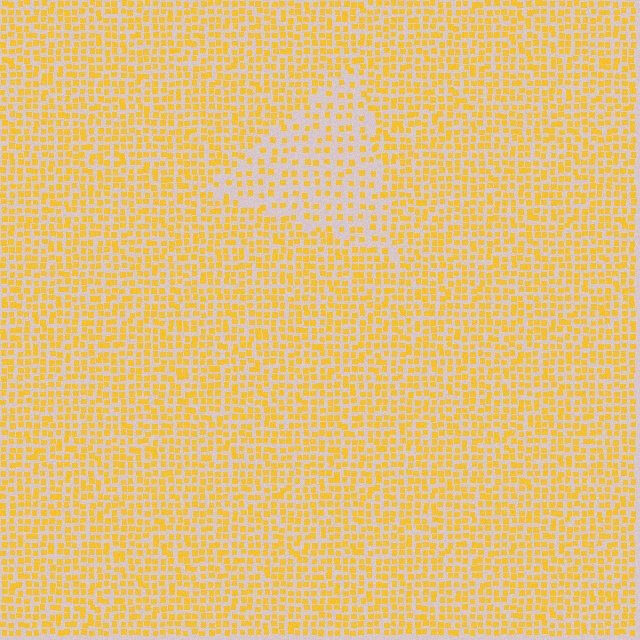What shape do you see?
I see a triangle.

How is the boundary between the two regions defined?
The boundary is defined by a change in element density (approximately 2.0x ratio). All elements are the same color, size, and shape.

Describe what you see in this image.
The image contains small yellow elements arranged at two different densities. A triangle-shaped region is visible where the elements are less densely packed than the surrounding area.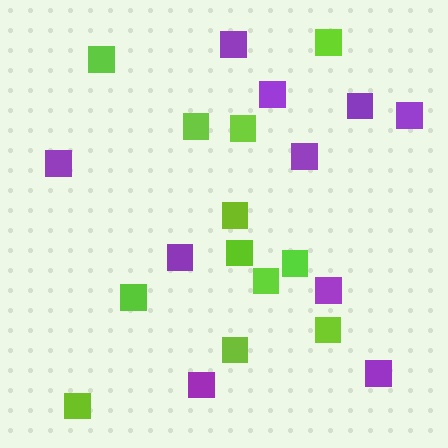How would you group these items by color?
There are 2 groups: one group of purple squares (10) and one group of lime squares (12).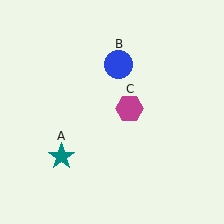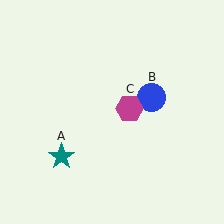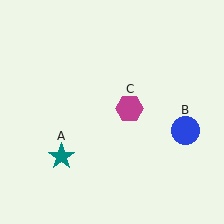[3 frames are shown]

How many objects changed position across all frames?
1 object changed position: blue circle (object B).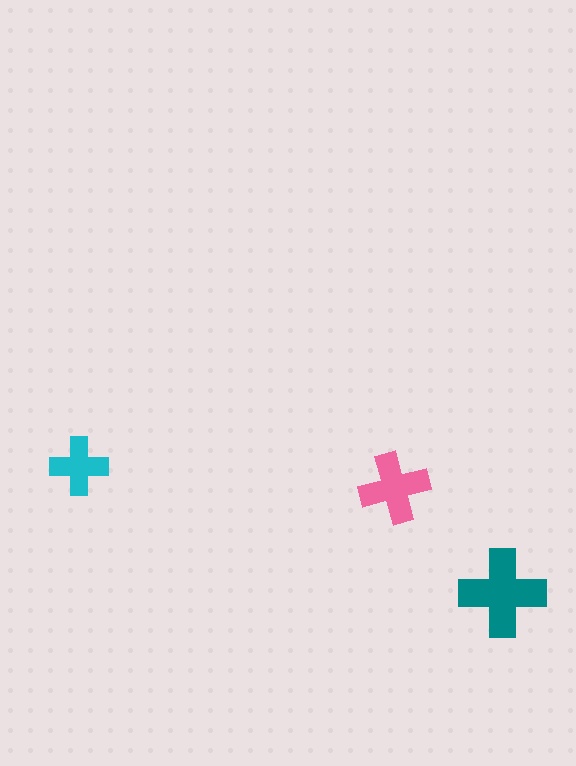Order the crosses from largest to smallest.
the teal one, the pink one, the cyan one.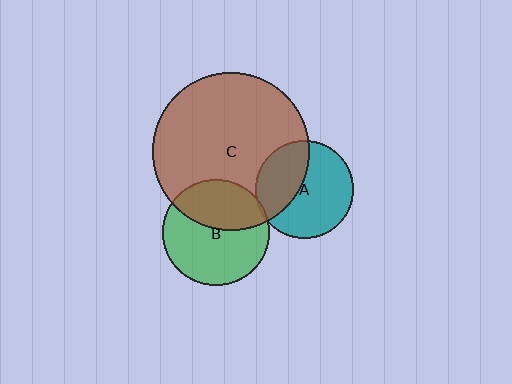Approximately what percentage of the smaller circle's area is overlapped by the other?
Approximately 40%.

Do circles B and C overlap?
Yes.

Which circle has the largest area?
Circle C (brown).